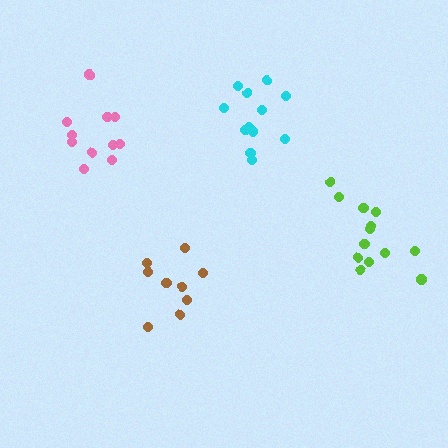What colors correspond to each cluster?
The clusters are colored: lime, pink, cyan, brown.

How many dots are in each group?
Group 1: 13 dots, Group 2: 11 dots, Group 3: 12 dots, Group 4: 9 dots (45 total).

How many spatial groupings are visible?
There are 4 spatial groupings.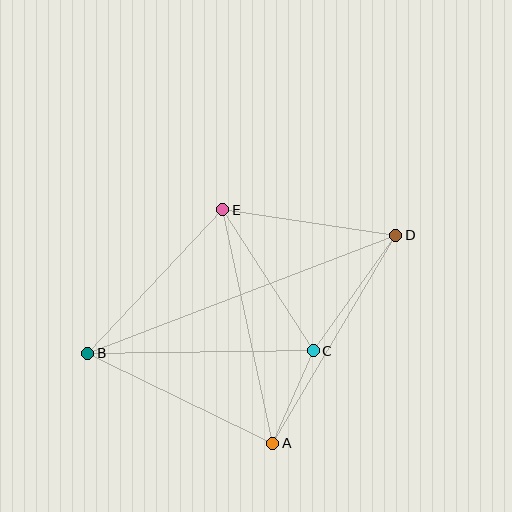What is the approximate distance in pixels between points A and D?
The distance between A and D is approximately 242 pixels.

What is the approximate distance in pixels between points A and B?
The distance between A and B is approximately 206 pixels.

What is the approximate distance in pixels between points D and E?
The distance between D and E is approximately 175 pixels.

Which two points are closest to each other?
Points A and C are closest to each other.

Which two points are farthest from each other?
Points B and D are farthest from each other.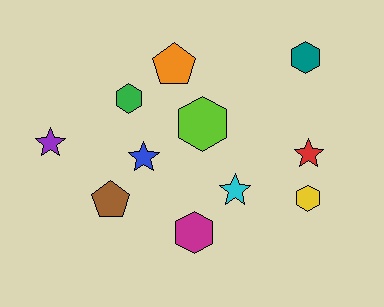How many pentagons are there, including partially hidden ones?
There are 2 pentagons.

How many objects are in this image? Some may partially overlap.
There are 11 objects.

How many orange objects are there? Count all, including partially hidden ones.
There is 1 orange object.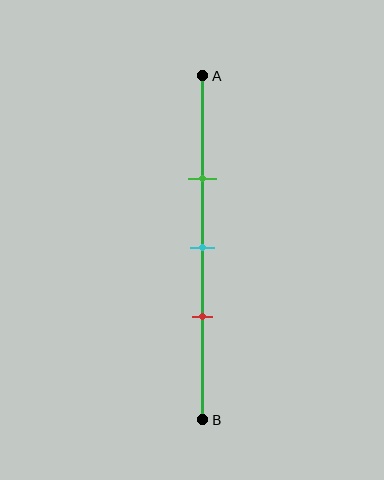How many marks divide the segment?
There are 3 marks dividing the segment.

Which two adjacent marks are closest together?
The cyan and red marks are the closest adjacent pair.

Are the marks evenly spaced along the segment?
Yes, the marks are approximately evenly spaced.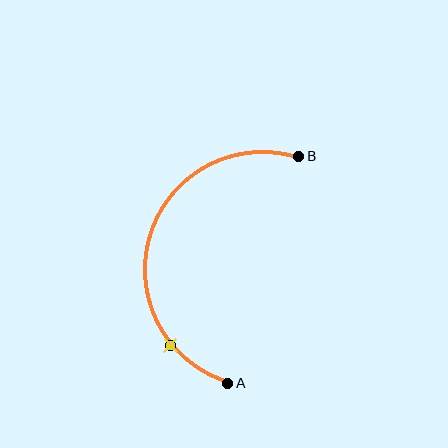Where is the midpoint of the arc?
The arc midpoint is the point on the curve farthest from the straight line joining A and B. It sits to the left of that line.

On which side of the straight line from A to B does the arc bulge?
The arc bulges to the left of the straight line connecting A and B.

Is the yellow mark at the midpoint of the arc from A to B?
No. The yellow mark lies on the arc but is closer to endpoint A. The arc midpoint would be at the point on the curve equidistant along the arc from both A and B.